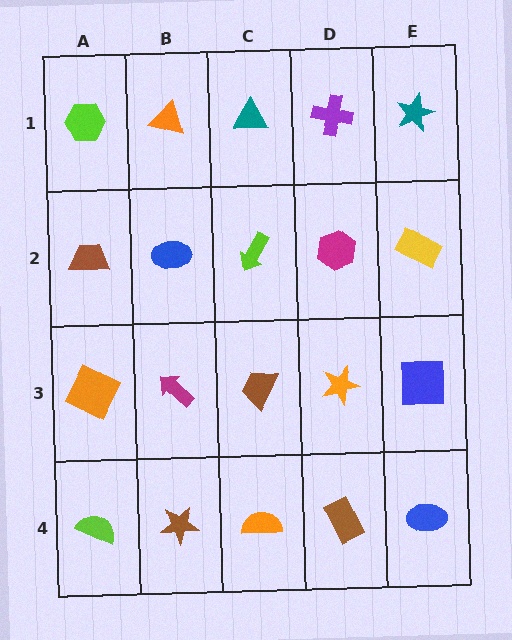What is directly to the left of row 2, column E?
A magenta hexagon.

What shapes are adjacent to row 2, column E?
A teal star (row 1, column E), a blue square (row 3, column E), a magenta hexagon (row 2, column D).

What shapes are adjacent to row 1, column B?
A blue ellipse (row 2, column B), a lime hexagon (row 1, column A), a teal triangle (row 1, column C).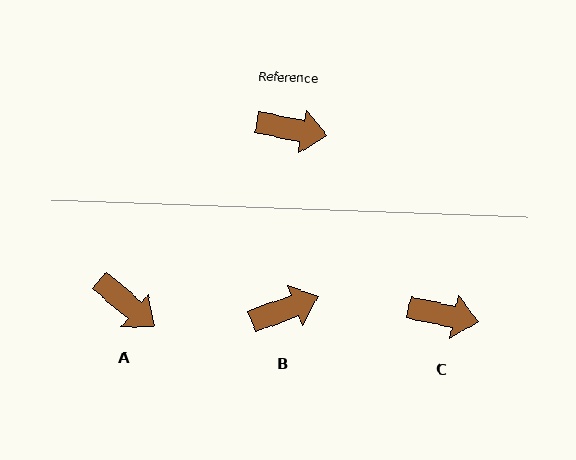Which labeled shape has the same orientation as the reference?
C.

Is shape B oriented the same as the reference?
No, it is off by about 31 degrees.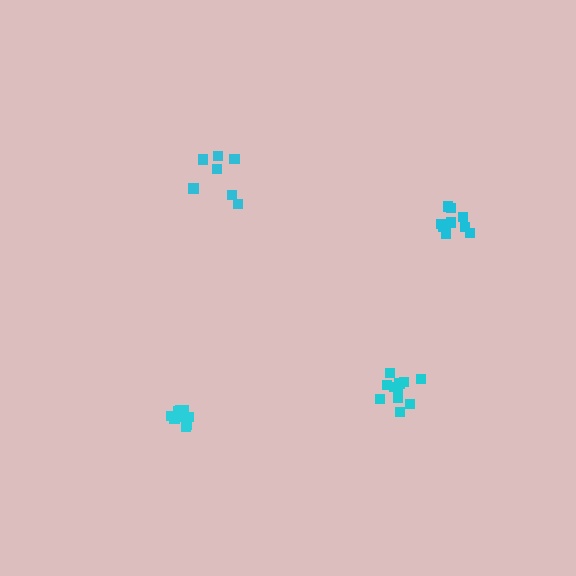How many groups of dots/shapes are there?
There are 4 groups.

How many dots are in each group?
Group 1: 9 dots, Group 2: 9 dots, Group 3: 12 dots, Group 4: 7 dots (37 total).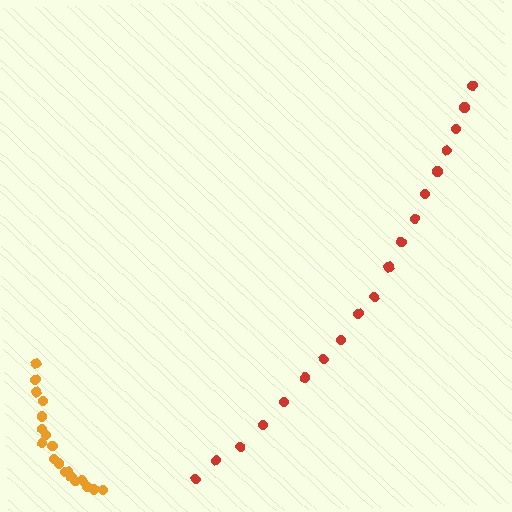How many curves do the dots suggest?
There are 2 distinct paths.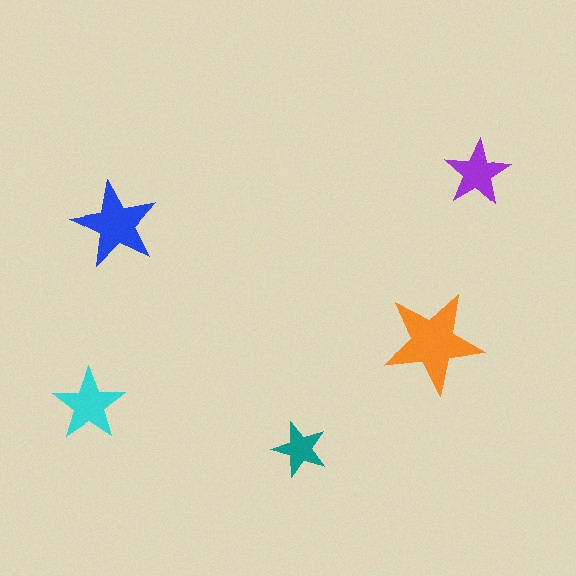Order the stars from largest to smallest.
the orange one, the blue one, the cyan one, the purple one, the teal one.